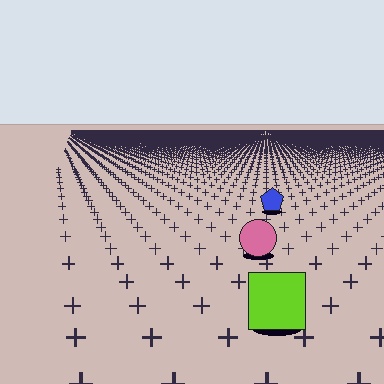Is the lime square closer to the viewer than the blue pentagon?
Yes. The lime square is closer — you can tell from the texture gradient: the ground texture is coarser near it.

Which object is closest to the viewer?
The lime square is closest. The texture marks near it are larger and more spread out.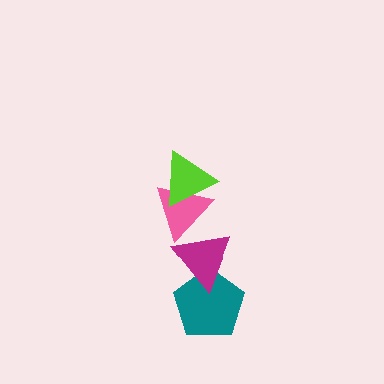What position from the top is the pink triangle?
The pink triangle is 2nd from the top.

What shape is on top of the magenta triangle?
The pink triangle is on top of the magenta triangle.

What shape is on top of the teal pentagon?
The magenta triangle is on top of the teal pentagon.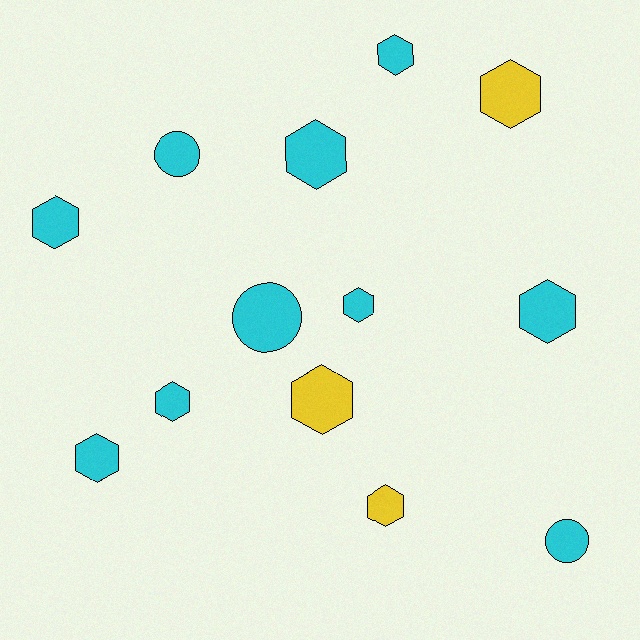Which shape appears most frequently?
Hexagon, with 10 objects.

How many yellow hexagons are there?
There are 3 yellow hexagons.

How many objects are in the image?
There are 13 objects.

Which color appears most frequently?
Cyan, with 10 objects.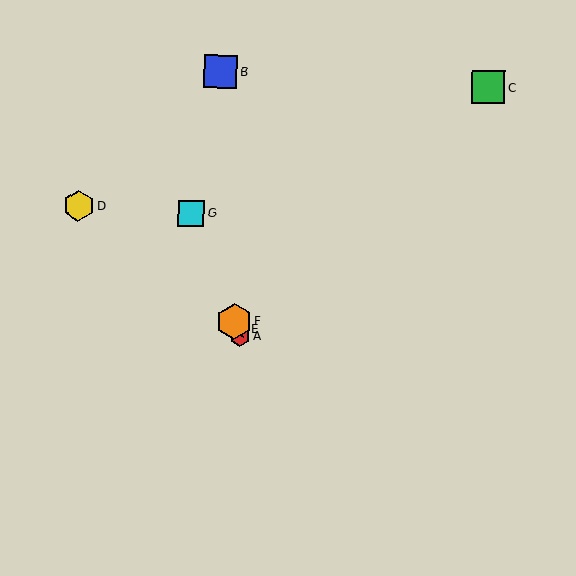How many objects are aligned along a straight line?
4 objects (A, E, F, G) are aligned along a straight line.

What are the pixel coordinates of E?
Object E is at (237, 329).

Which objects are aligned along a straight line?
Objects A, E, F, G are aligned along a straight line.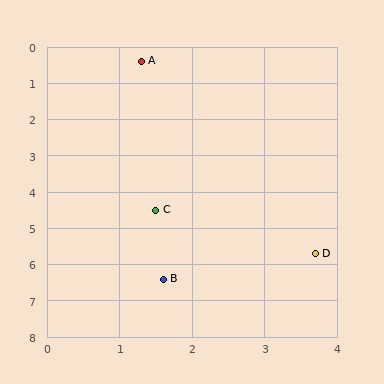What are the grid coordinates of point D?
Point D is at approximately (3.7, 5.7).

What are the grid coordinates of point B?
Point B is at approximately (1.6, 6.4).